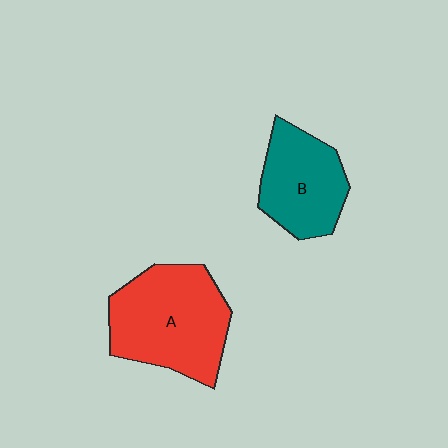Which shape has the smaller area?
Shape B (teal).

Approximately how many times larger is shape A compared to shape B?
Approximately 1.4 times.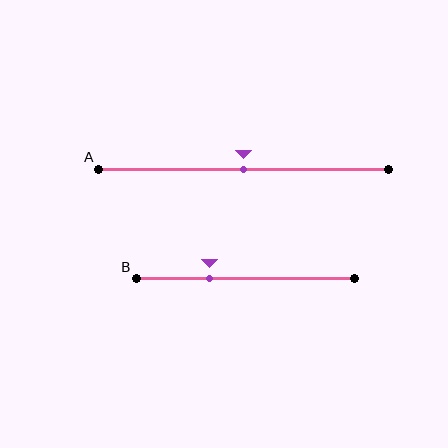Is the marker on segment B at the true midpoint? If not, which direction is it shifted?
No, the marker on segment B is shifted to the left by about 16% of the segment length.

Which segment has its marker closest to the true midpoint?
Segment A has its marker closest to the true midpoint.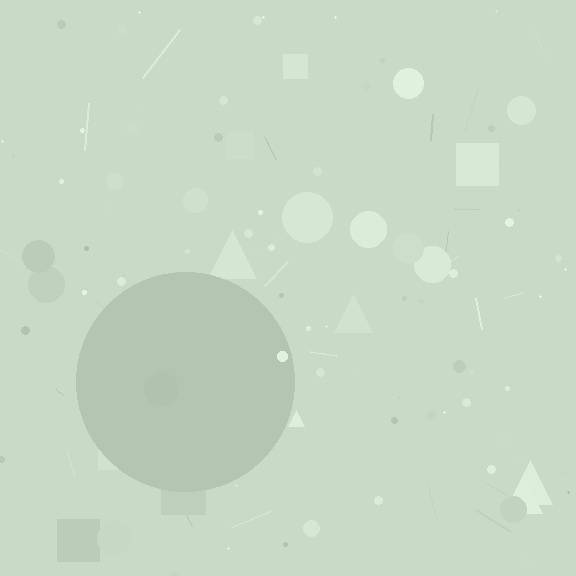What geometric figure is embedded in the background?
A circle is embedded in the background.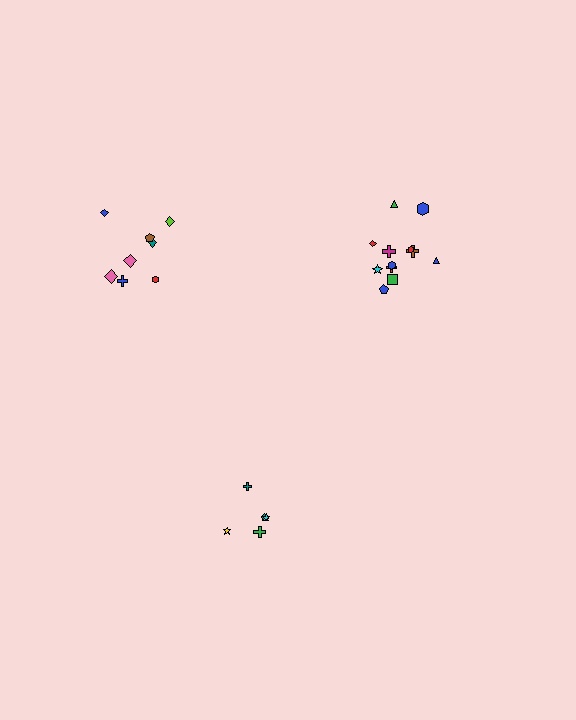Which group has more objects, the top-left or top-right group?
The top-right group.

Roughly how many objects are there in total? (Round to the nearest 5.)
Roughly 25 objects in total.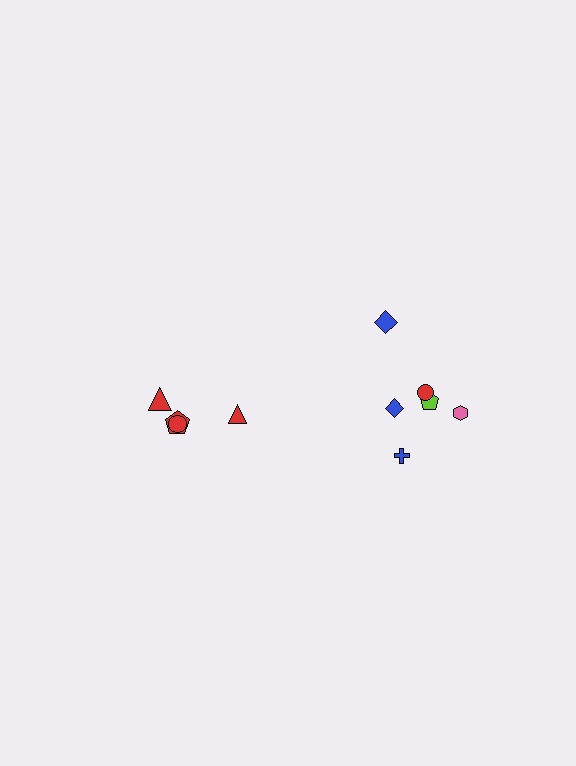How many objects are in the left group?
There are 4 objects.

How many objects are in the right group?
There are 6 objects.